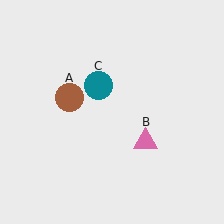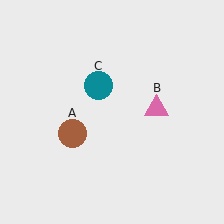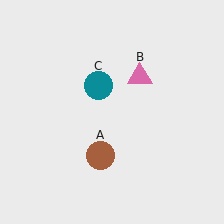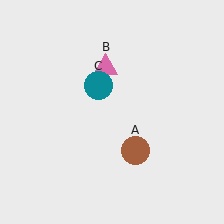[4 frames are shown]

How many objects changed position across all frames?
2 objects changed position: brown circle (object A), pink triangle (object B).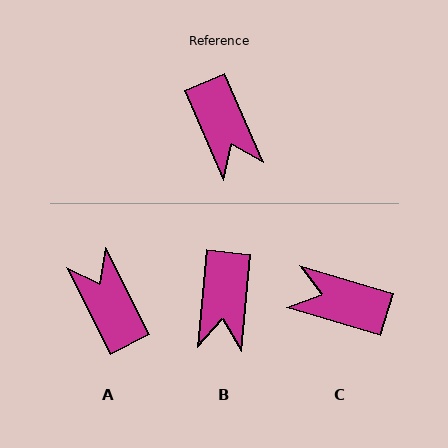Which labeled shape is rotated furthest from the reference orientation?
A, about 176 degrees away.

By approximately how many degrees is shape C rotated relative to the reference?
Approximately 130 degrees clockwise.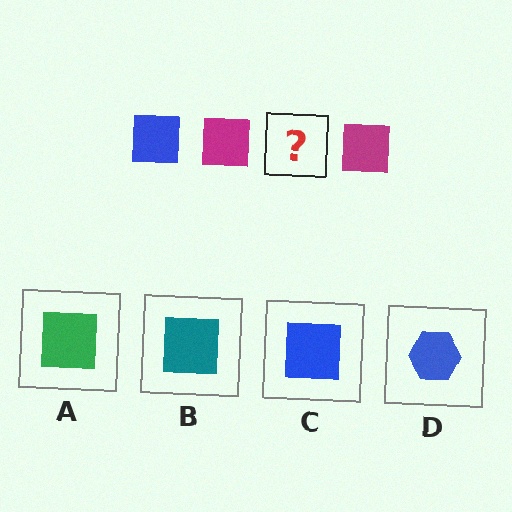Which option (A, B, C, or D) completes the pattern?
C.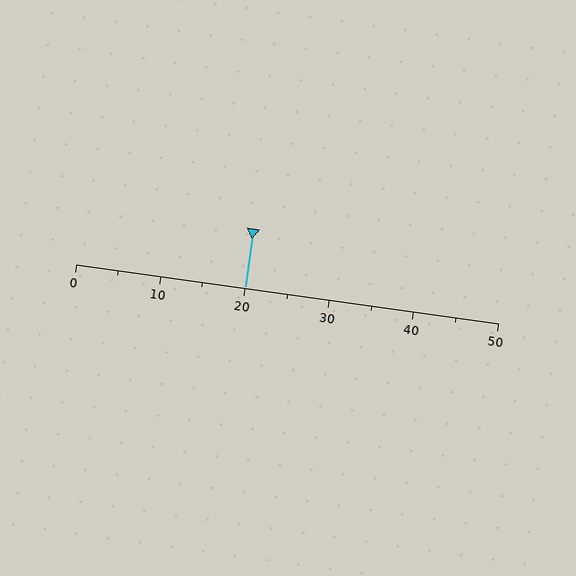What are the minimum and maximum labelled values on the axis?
The axis runs from 0 to 50.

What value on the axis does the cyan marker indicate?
The marker indicates approximately 20.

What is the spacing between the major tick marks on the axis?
The major ticks are spaced 10 apart.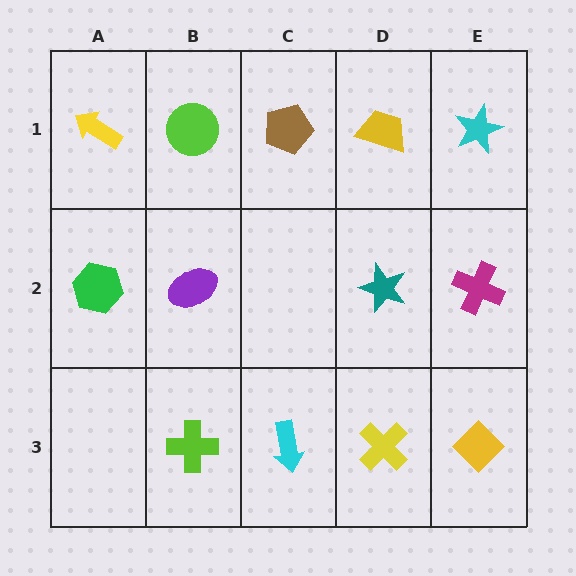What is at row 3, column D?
A yellow cross.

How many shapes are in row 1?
5 shapes.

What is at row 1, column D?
A yellow trapezoid.